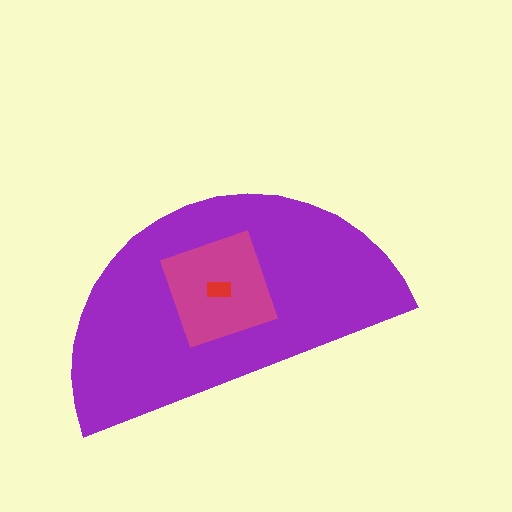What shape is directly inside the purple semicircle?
The magenta square.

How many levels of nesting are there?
3.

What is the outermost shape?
The purple semicircle.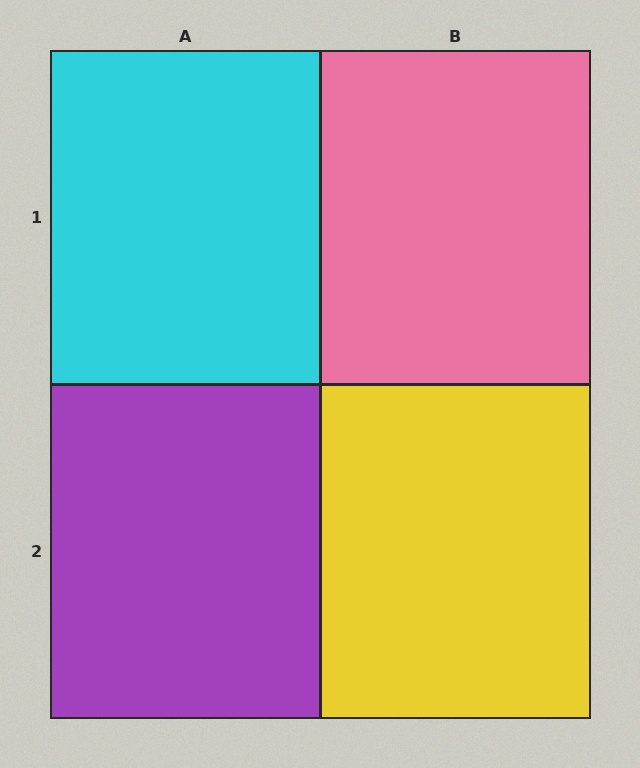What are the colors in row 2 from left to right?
Purple, yellow.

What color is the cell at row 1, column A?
Cyan.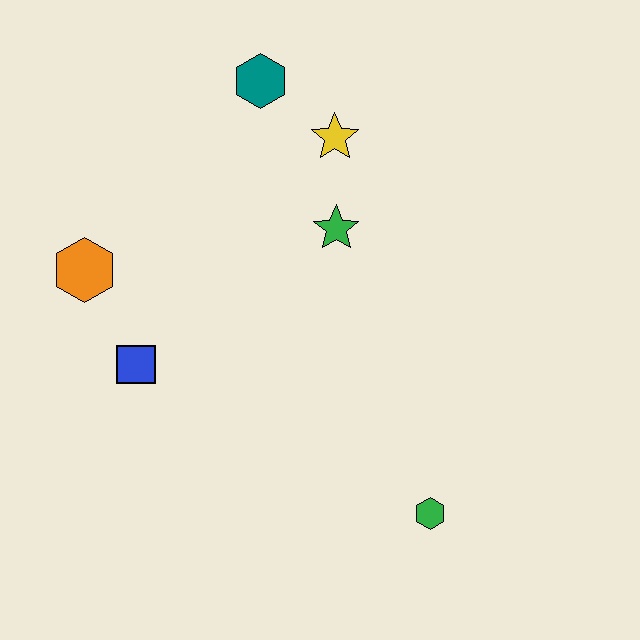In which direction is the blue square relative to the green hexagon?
The blue square is to the left of the green hexagon.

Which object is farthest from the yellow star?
The green hexagon is farthest from the yellow star.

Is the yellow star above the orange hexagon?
Yes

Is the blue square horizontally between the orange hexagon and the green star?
Yes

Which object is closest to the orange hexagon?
The blue square is closest to the orange hexagon.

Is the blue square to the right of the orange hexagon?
Yes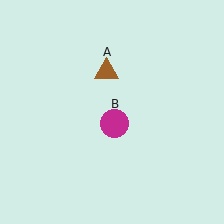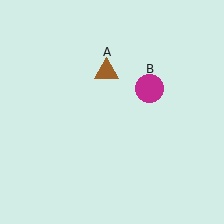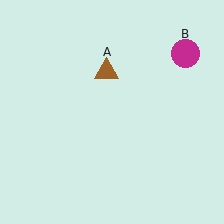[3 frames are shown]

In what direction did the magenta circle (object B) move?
The magenta circle (object B) moved up and to the right.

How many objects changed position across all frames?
1 object changed position: magenta circle (object B).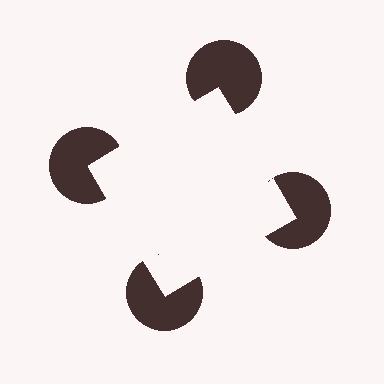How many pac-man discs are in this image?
There are 4 — one at each vertex of the illusory square.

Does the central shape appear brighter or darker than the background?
It typically appears slightly brighter than the background, even though no actual brightness change is drawn.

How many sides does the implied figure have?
4 sides.